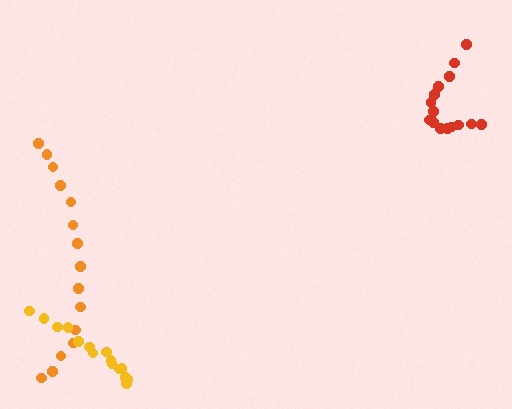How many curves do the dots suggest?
There are 3 distinct paths.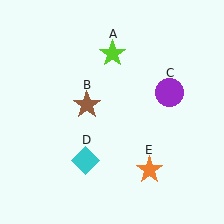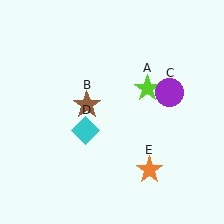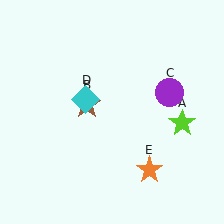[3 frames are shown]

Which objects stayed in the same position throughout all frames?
Brown star (object B) and purple circle (object C) and orange star (object E) remained stationary.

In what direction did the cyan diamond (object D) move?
The cyan diamond (object D) moved up.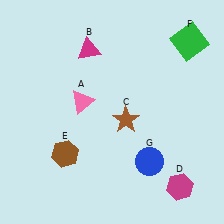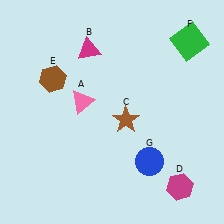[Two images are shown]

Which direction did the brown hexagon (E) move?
The brown hexagon (E) moved up.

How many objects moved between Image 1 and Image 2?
1 object moved between the two images.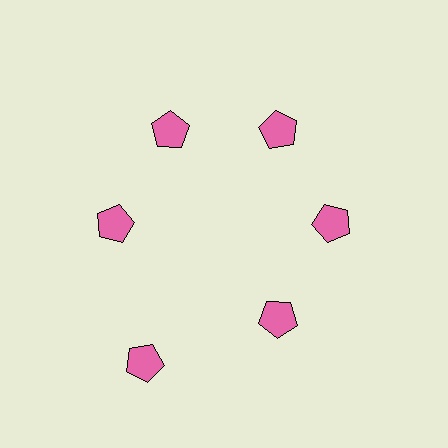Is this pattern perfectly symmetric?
No. The 6 pink pentagons are arranged in a ring, but one element near the 7 o'clock position is pushed outward from the center, breaking the 6-fold rotational symmetry.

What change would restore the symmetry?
The symmetry would be restored by moving it inward, back onto the ring so that all 6 pentagons sit at equal angles and equal distance from the center.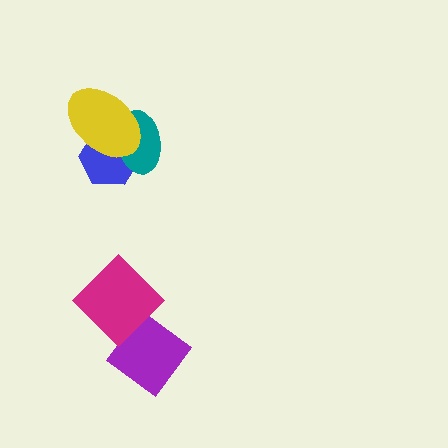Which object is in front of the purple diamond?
The magenta diamond is in front of the purple diamond.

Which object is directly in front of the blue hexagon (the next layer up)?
The teal ellipse is directly in front of the blue hexagon.